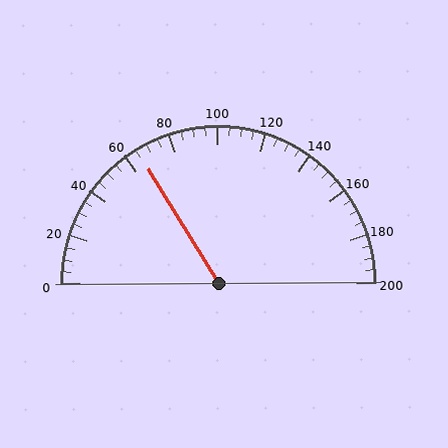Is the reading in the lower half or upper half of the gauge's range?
The reading is in the lower half of the range (0 to 200).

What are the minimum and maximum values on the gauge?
The gauge ranges from 0 to 200.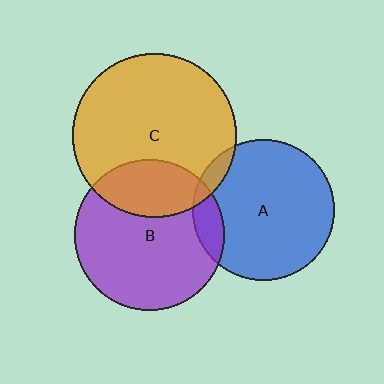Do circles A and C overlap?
Yes.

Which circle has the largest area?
Circle C (orange).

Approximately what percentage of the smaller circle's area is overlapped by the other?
Approximately 5%.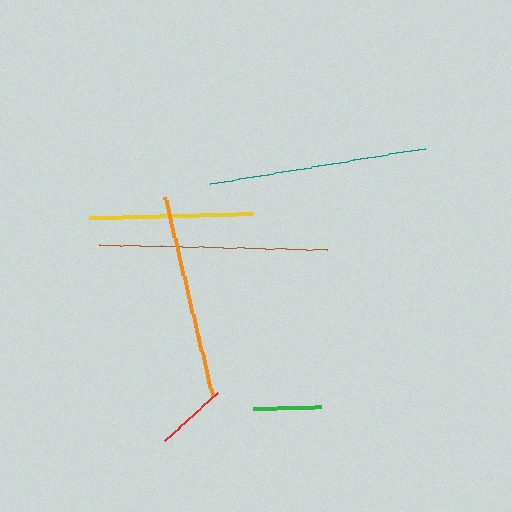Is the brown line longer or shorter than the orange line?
The brown line is longer than the orange line.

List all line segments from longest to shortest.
From longest to shortest: brown, teal, orange, yellow, red, green.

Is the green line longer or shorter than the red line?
The red line is longer than the green line.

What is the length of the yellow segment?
The yellow segment is approximately 164 pixels long.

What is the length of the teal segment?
The teal segment is approximately 217 pixels long.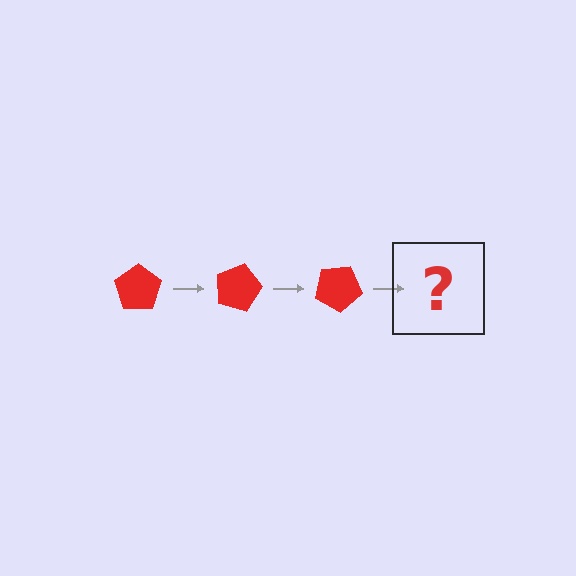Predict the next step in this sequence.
The next step is a red pentagon rotated 45 degrees.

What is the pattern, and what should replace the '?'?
The pattern is that the pentagon rotates 15 degrees each step. The '?' should be a red pentagon rotated 45 degrees.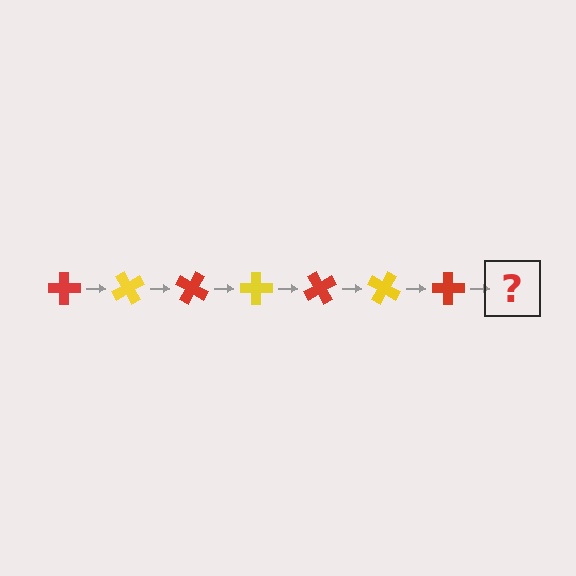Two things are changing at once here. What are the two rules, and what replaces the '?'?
The two rules are that it rotates 60 degrees each step and the color cycles through red and yellow. The '?' should be a yellow cross, rotated 420 degrees from the start.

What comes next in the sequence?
The next element should be a yellow cross, rotated 420 degrees from the start.